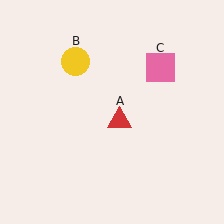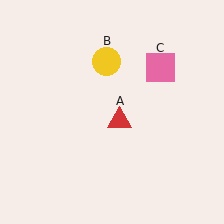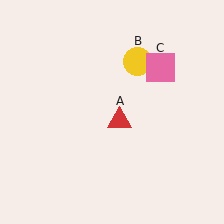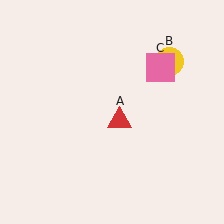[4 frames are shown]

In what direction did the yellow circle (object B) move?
The yellow circle (object B) moved right.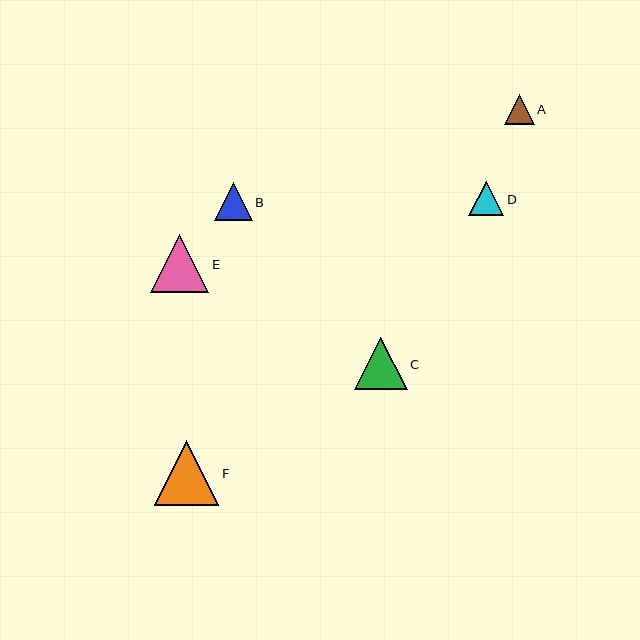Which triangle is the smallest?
Triangle A is the smallest with a size of approximately 29 pixels.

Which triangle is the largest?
Triangle F is the largest with a size of approximately 64 pixels.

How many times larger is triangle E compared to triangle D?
Triangle E is approximately 1.7 times the size of triangle D.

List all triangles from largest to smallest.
From largest to smallest: F, E, C, B, D, A.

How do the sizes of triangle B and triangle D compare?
Triangle B and triangle D are approximately the same size.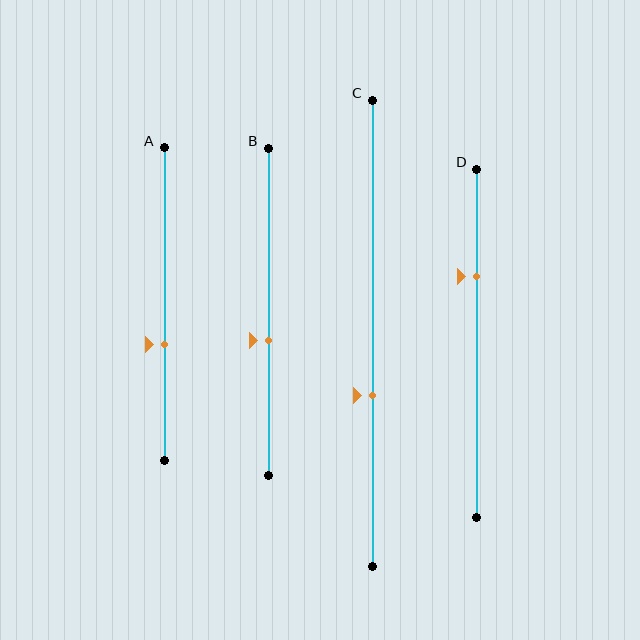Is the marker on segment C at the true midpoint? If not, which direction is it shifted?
No, the marker on segment C is shifted downward by about 13% of the segment length.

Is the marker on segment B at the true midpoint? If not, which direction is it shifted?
No, the marker on segment B is shifted downward by about 9% of the segment length.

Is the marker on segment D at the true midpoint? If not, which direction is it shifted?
No, the marker on segment D is shifted upward by about 19% of the segment length.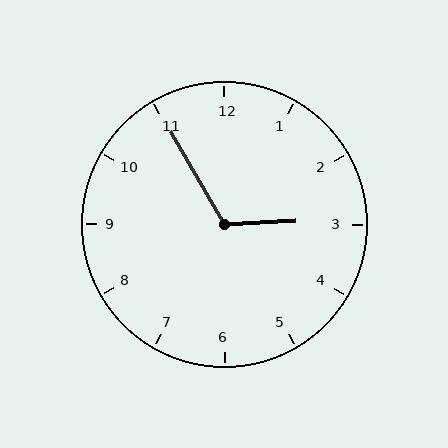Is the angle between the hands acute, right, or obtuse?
It is obtuse.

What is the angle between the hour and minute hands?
Approximately 118 degrees.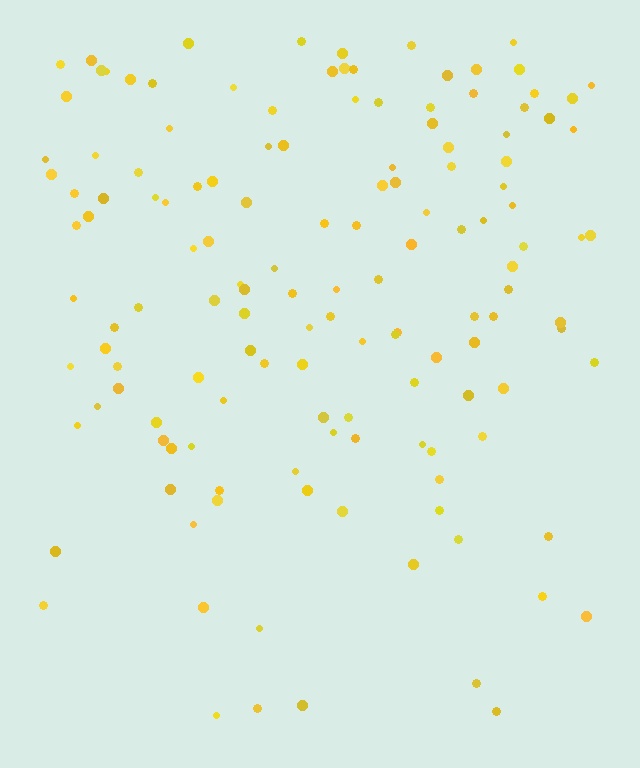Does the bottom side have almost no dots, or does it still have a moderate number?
Still a moderate number, just noticeably fewer than the top.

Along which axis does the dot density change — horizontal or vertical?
Vertical.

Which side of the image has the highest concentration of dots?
The top.